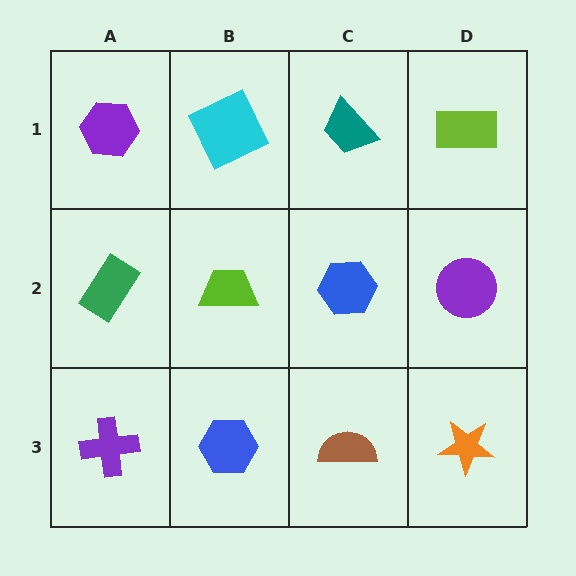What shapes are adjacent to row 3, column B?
A lime trapezoid (row 2, column B), a purple cross (row 3, column A), a brown semicircle (row 3, column C).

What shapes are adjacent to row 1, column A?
A green rectangle (row 2, column A), a cyan square (row 1, column B).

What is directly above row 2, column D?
A lime rectangle.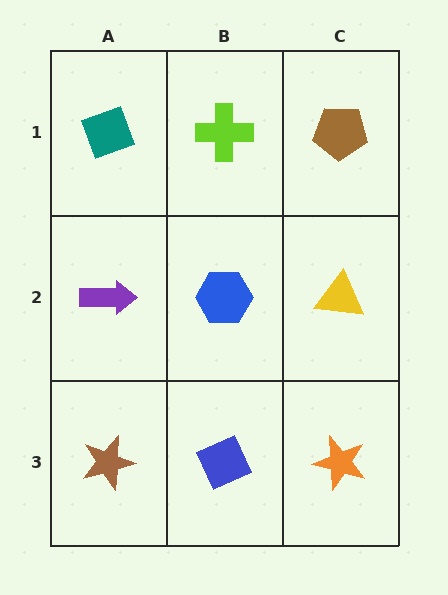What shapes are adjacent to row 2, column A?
A teal diamond (row 1, column A), a brown star (row 3, column A), a blue hexagon (row 2, column B).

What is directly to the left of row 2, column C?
A blue hexagon.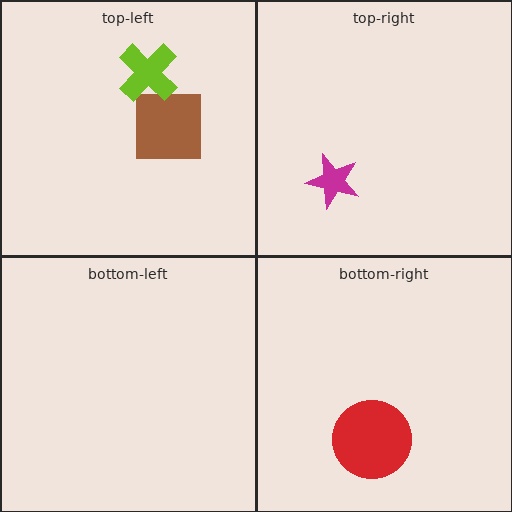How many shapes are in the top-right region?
1.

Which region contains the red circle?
The bottom-right region.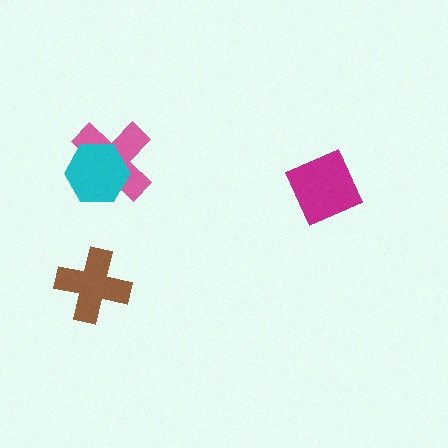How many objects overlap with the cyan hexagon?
1 object overlaps with the cyan hexagon.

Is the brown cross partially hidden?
No, no other shape covers it.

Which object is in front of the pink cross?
The cyan hexagon is in front of the pink cross.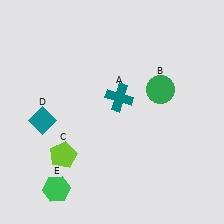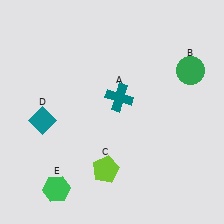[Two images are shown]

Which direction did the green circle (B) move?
The green circle (B) moved right.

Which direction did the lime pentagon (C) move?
The lime pentagon (C) moved right.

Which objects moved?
The objects that moved are: the green circle (B), the lime pentagon (C).